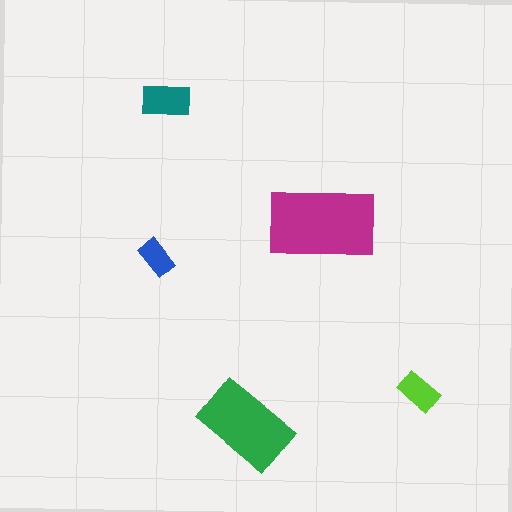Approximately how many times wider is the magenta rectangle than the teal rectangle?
About 2 times wider.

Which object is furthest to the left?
The blue rectangle is leftmost.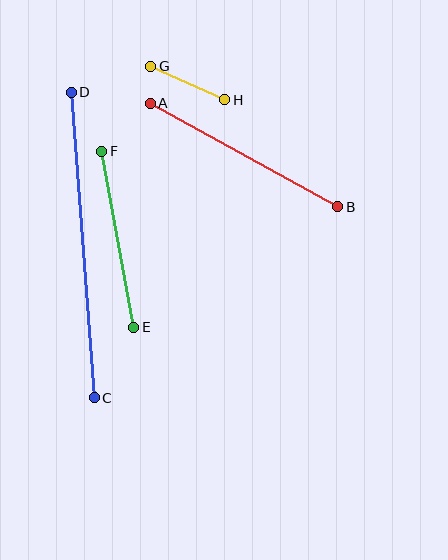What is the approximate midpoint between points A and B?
The midpoint is at approximately (244, 155) pixels.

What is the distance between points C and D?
The distance is approximately 306 pixels.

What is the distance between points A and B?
The distance is approximately 214 pixels.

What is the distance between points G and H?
The distance is approximately 81 pixels.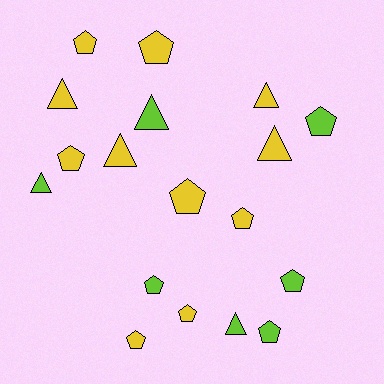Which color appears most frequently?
Yellow, with 11 objects.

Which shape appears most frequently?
Pentagon, with 11 objects.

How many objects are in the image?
There are 18 objects.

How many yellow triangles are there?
There are 4 yellow triangles.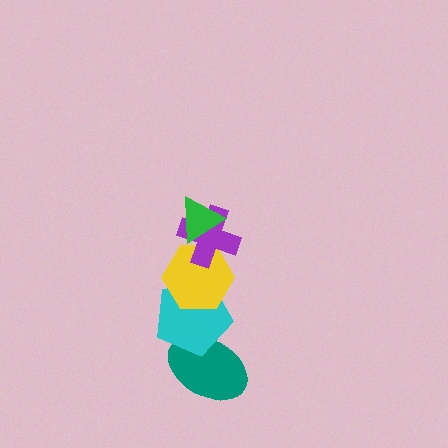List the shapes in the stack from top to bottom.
From top to bottom: the green triangle, the purple cross, the yellow hexagon, the cyan pentagon, the teal ellipse.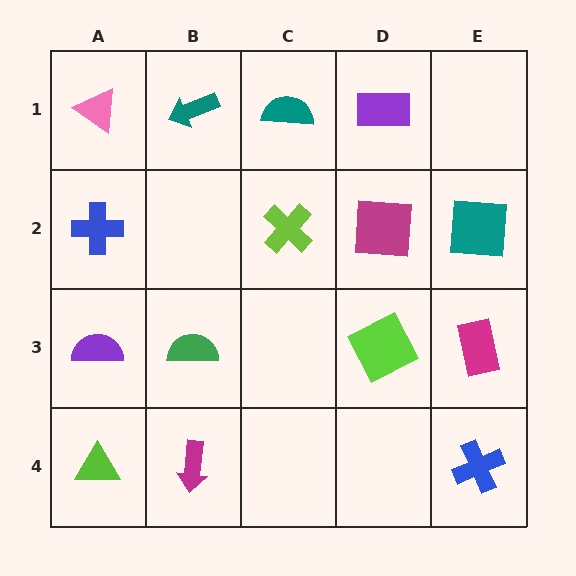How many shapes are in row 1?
4 shapes.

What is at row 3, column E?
A magenta rectangle.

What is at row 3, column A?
A purple semicircle.